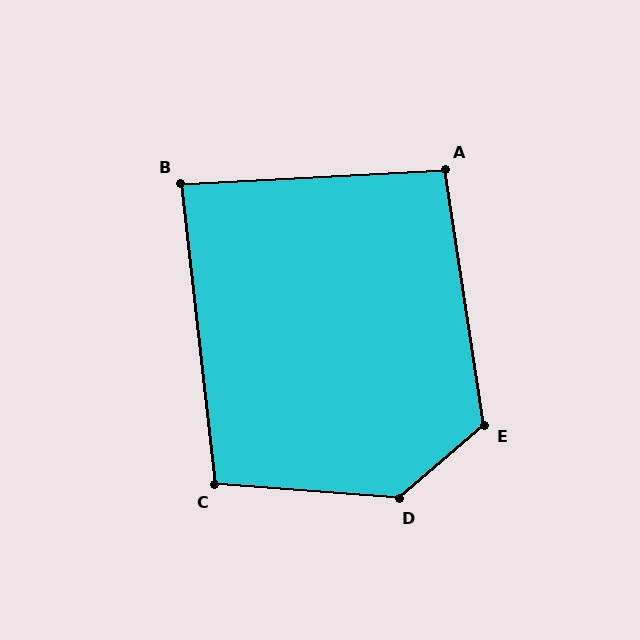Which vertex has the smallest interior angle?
B, at approximately 86 degrees.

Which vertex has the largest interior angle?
D, at approximately 135 degrees.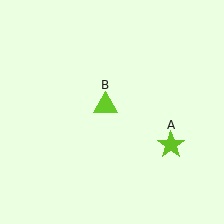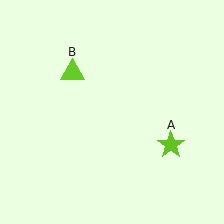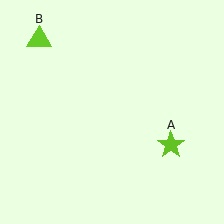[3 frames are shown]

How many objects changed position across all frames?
1 object changed position: lime triangle (object B).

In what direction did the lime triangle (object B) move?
The lime triangle (object B) moved up and to the left.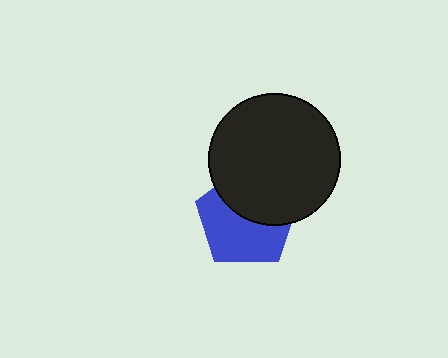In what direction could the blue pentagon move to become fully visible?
The blue pentagon could move down. That would shift it out from behind the black circle entirely.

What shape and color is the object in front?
The object in front is a black circle.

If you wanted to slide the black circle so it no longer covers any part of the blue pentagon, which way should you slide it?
Slide it up — that is the most direct way to separate the two shapes.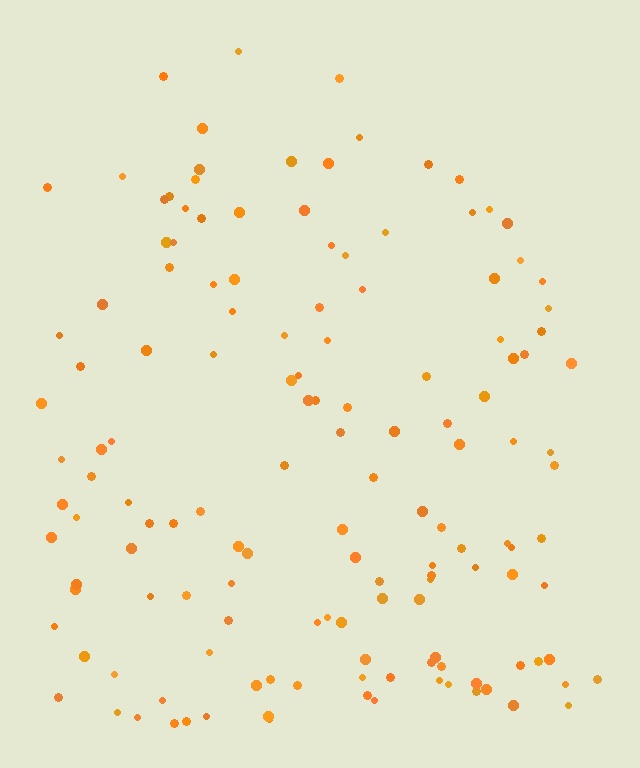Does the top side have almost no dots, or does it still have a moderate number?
Still a moderate number, just noticeably fewer than the bottom.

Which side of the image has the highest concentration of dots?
The bottom.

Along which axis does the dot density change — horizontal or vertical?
Vertical.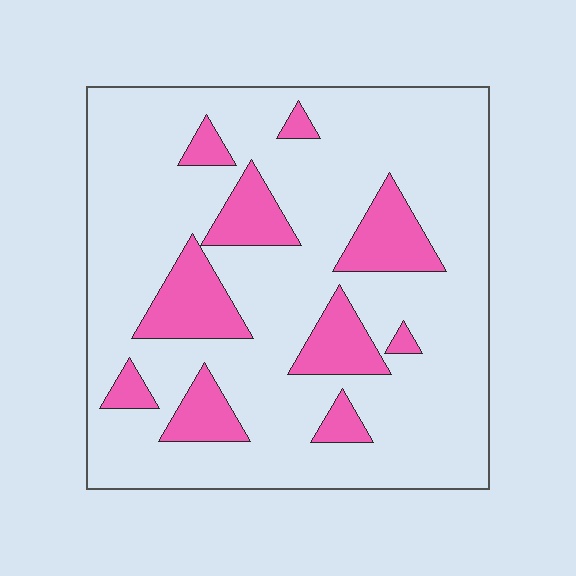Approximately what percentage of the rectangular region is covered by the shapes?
Approximately 20%.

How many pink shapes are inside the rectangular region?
10.